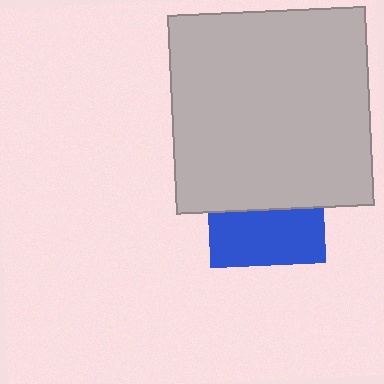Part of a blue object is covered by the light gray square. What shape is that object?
It is a square.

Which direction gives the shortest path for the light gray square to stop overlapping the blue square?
Moving up gives the shortest separation.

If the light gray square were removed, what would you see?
You would see the complete blue square.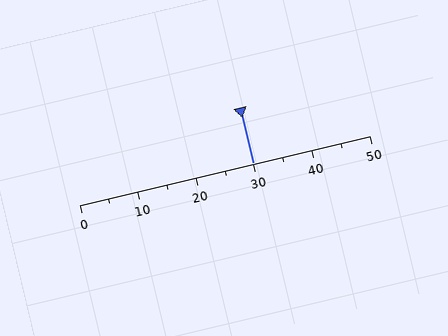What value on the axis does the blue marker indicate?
The marker indicates approximately 30.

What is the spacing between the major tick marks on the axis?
The major ticks are spaced 10 apart.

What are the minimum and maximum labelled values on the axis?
The axis runs from 0 to 50.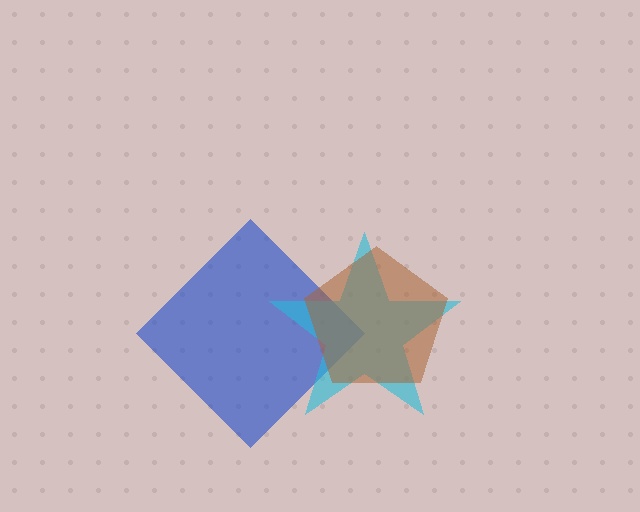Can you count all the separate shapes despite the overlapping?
Yes, there are 3 separate shapes.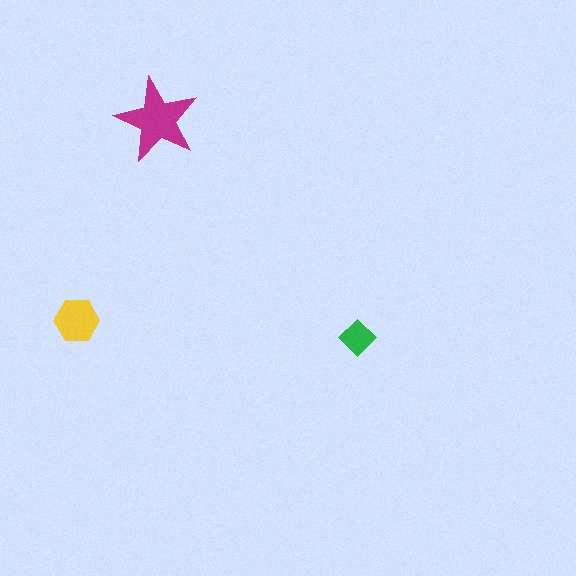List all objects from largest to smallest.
The magenta star, the yellow hexagon, the green diamond.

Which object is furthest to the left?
The yellow hexagon is leftmost.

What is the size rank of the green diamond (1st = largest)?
3rd.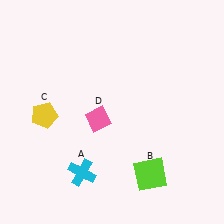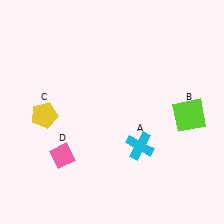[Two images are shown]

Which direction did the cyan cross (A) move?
The cyan cross (A) moved right.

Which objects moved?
The objects that moved are: the cyan cross (A), the lime square (B), the pink diamond (D).